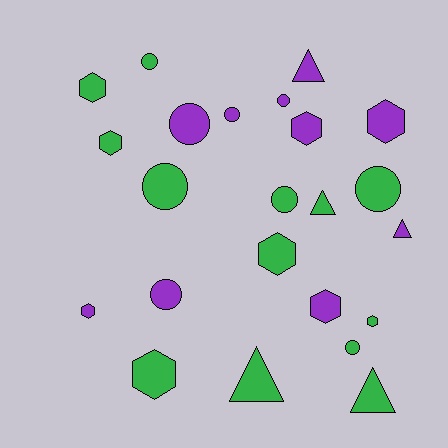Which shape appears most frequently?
Circle, with 9 objects.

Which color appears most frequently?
Green, with 13 objects.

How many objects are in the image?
There are 23 objects.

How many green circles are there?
There are 5 green circles.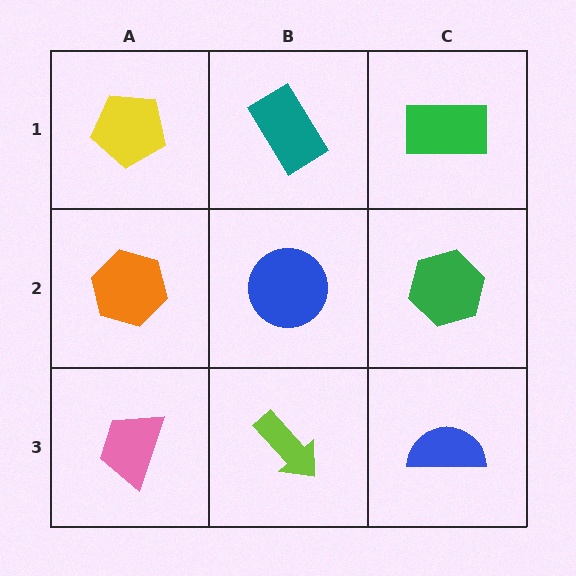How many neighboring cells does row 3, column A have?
2.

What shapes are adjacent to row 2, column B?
A teal rectangle (row 1, column B), a lime arrow (row 3, column B), an orange hexagon (row 2, column A), a green hexagon (row 2, column C).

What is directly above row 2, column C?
A green rectangle.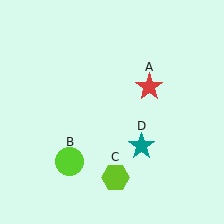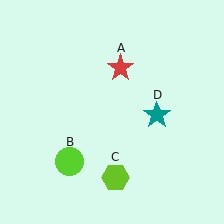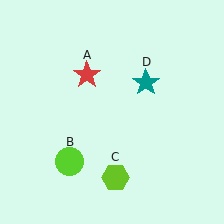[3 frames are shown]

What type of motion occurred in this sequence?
The red star (object A), teal star (object D) rotated counterclockwise around the center of the scene.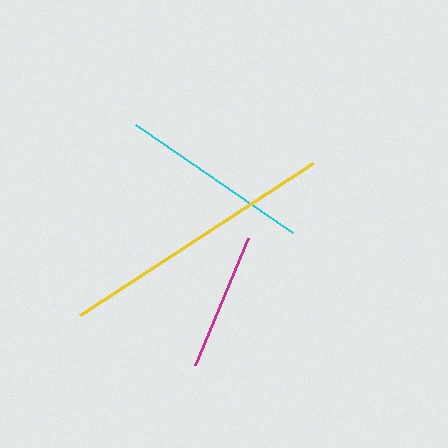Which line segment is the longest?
The yellow line is the longest at approximately 278 pixels.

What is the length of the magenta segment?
The magenta segment is approximately 137 pixels long.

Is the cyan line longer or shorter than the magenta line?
The cyan line is longer than the magenta line.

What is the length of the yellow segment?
The yellow segment is approximately 278 pixels long.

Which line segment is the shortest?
The magenta line is the shortest at approximately 137 pixels.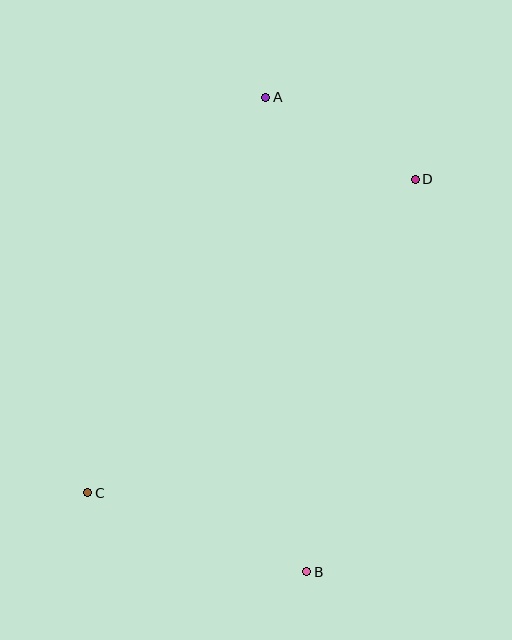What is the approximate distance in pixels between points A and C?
The distance between A and C is approximately 434 pixels.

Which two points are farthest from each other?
Points A and B are farthest from each other.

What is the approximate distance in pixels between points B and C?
The distance between B and C is approximately 233 pixels.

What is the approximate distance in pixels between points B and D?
The distance between B and D is approximately 407 pixels.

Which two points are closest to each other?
Points A and D are closest to each other.